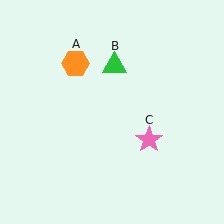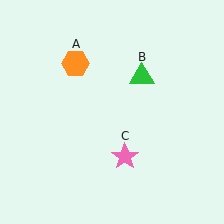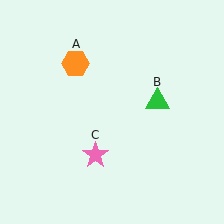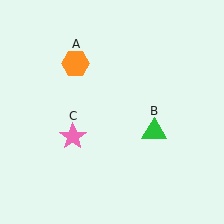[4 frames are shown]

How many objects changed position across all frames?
2 objects changed position: green triangle (object B), pink star (object C).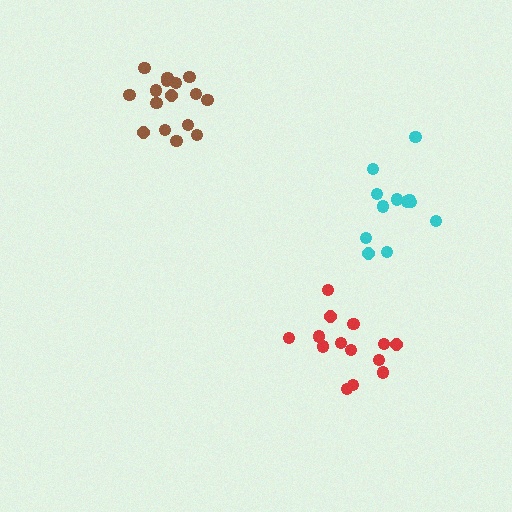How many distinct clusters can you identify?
There are 3 distinct clusters.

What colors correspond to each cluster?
The clusters are colored: cyan, brown, red.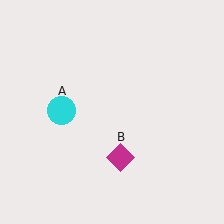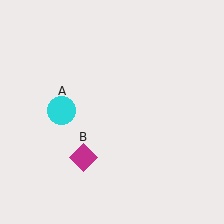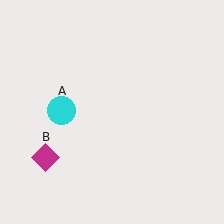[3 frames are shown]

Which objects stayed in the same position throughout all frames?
Cyan circle (object A) remained stationary.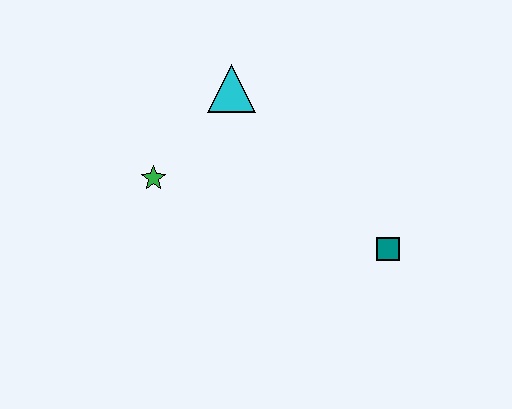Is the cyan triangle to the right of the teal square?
No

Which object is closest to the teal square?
The cyan triangle is closest to the teal square.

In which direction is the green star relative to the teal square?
The green star is to the left of the teal square.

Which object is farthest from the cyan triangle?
The teal square is farthest from the cyan triangle.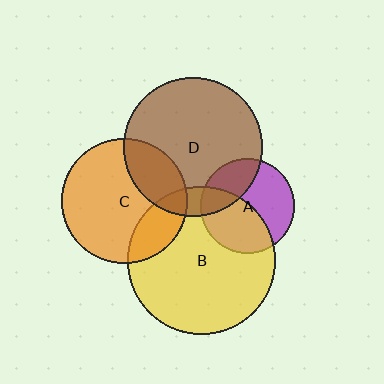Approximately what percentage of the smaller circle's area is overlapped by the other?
Approximately 45%.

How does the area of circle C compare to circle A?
Approximately 1.7 times.